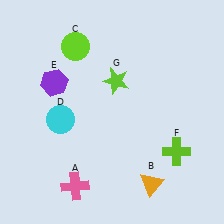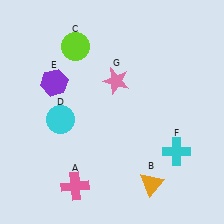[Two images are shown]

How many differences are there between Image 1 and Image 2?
There are 2 differences between the two images.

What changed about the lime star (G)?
In Image 1, G is lime. In Image 2, it changed to pink.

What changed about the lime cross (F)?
In Image 1, F is lime. In Image 2, it changed to cyan.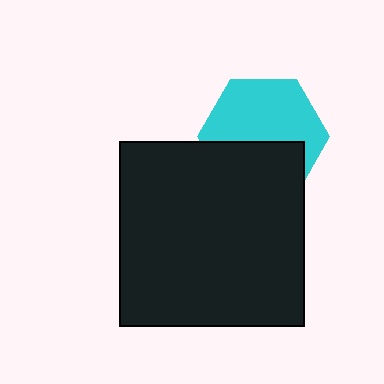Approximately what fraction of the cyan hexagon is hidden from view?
Roughly 41% of the cyan hexagon is hidden behind the black square.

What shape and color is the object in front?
The object in front is a black square.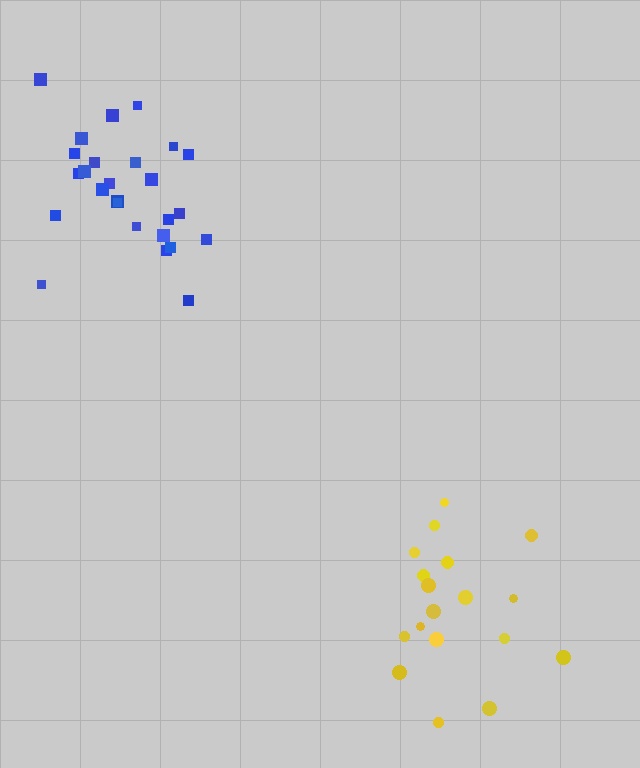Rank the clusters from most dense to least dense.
blue, yellow.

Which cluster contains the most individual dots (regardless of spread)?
Blue (26).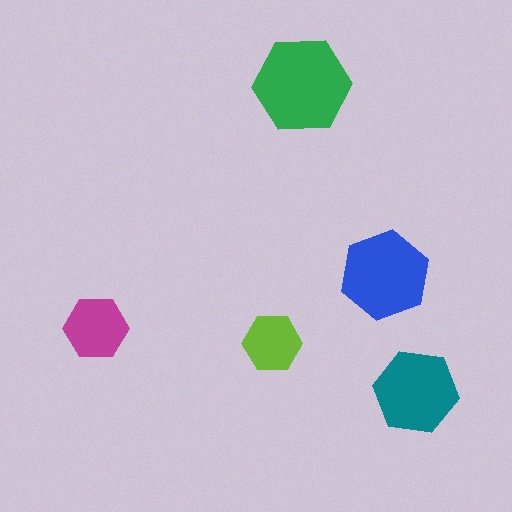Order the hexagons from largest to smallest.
the green one, the blue one, the teal one, the magenta one, the lime one.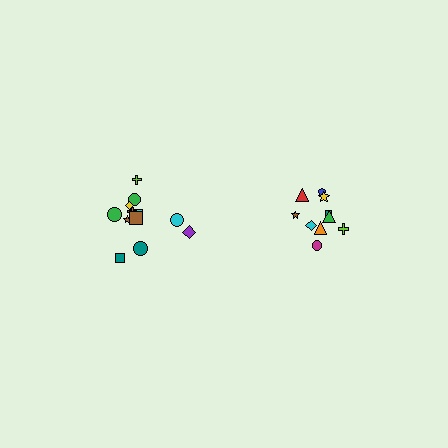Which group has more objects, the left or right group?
The left group.